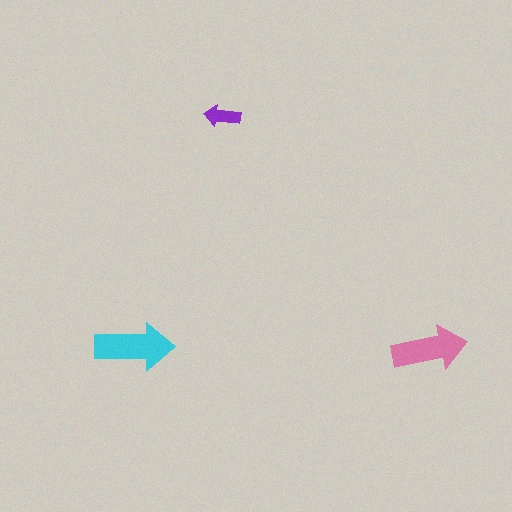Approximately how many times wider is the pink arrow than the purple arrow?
About 2 times wider.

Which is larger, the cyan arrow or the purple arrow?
The cyan one.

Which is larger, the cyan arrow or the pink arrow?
The cyan one.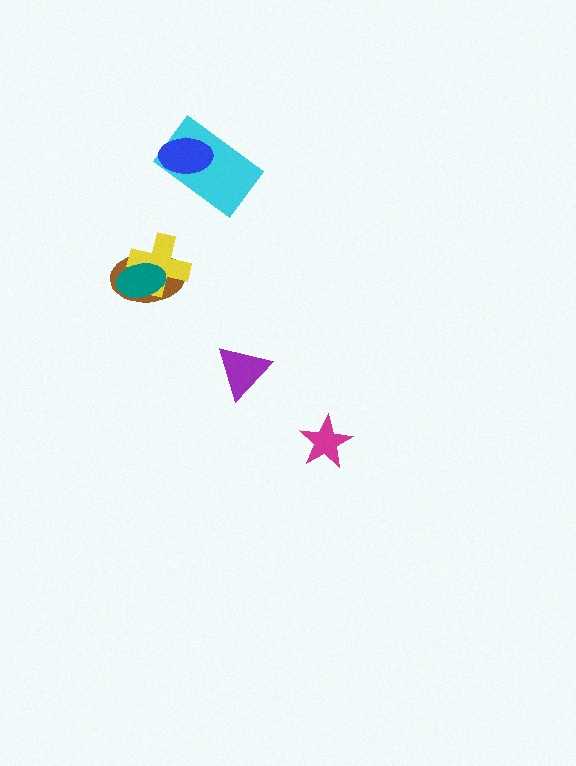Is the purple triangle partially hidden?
No, no other shape covers it.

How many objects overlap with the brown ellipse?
2 objects overlap with the brown ellipse.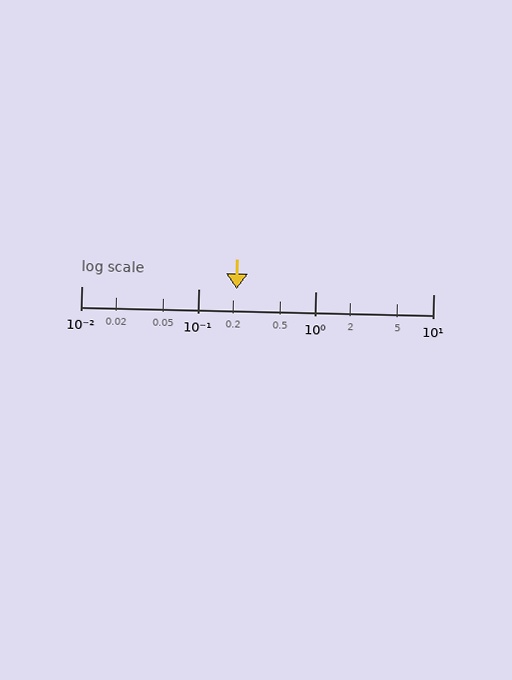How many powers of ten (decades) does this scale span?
The scale spans 3 decades, from 0.01 to 10.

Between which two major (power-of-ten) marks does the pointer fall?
The pointer is between 0.1 and 1.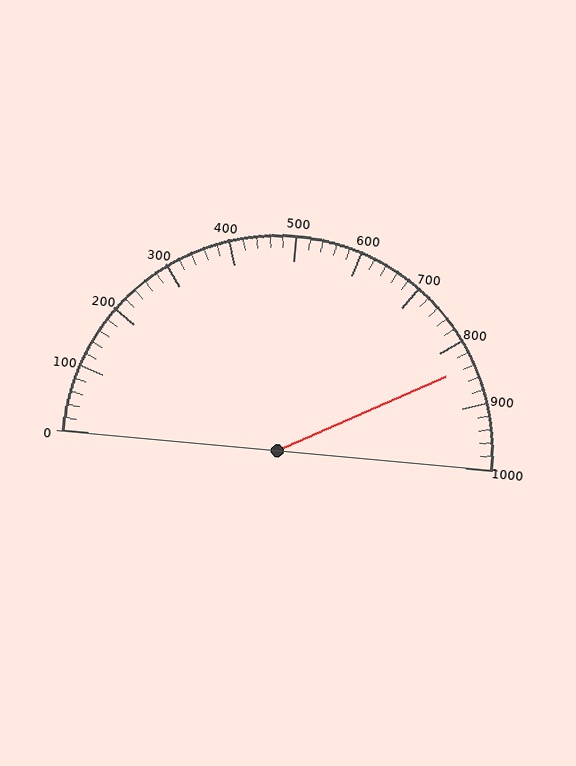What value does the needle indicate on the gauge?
The needle indicates approximately 840.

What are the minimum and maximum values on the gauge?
The gauge ranges from 0 to 1000.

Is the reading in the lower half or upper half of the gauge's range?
The reading is in the upper half of the range (0 to 1000).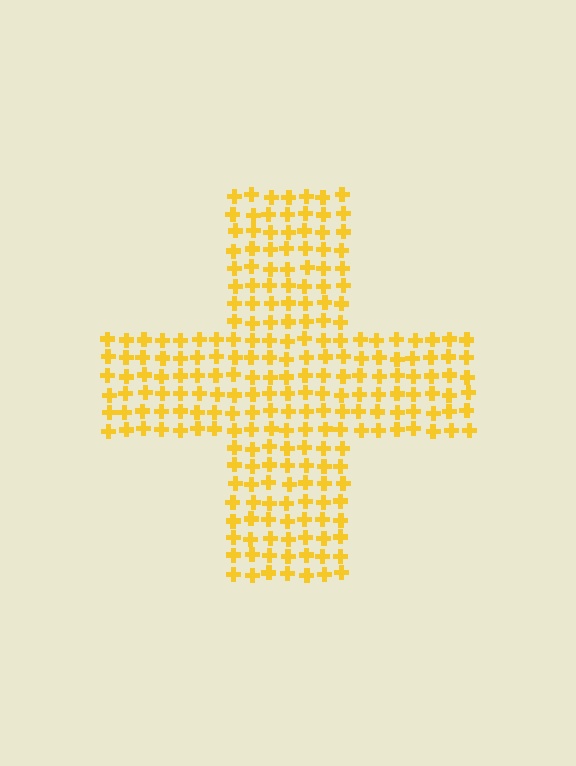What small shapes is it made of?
It is made of small crosses.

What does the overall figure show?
The overall figure shows a cross.